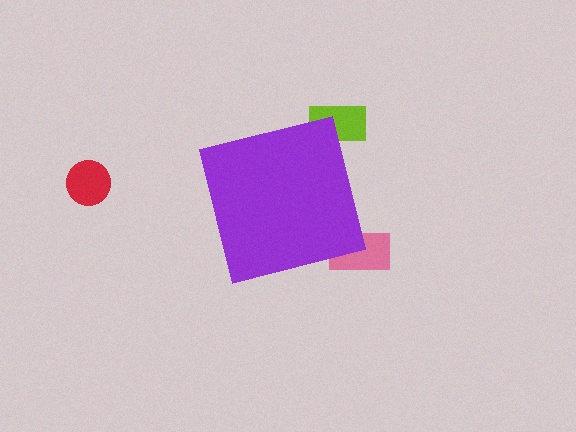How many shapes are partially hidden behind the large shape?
2 shapes are partially hidden.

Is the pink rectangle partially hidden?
Yes, the pink rectangle is partially hidden behind the purple square.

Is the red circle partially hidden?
No, the red circle is fully visible.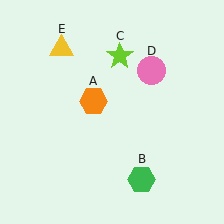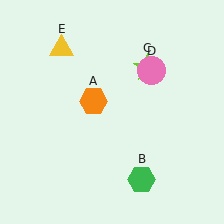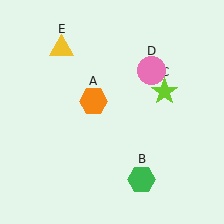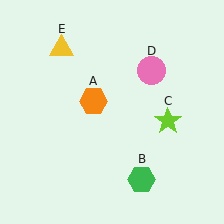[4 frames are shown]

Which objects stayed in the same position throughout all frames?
Orange hexagon (object A) and green hexagon (object B) and pink circle (object D) and yellow triangle (object E) remained stationary.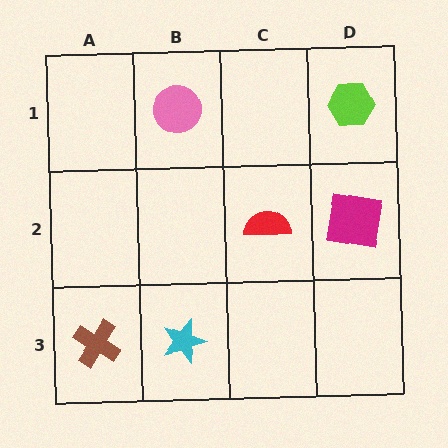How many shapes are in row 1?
2 shapes.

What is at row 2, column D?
A magenta square.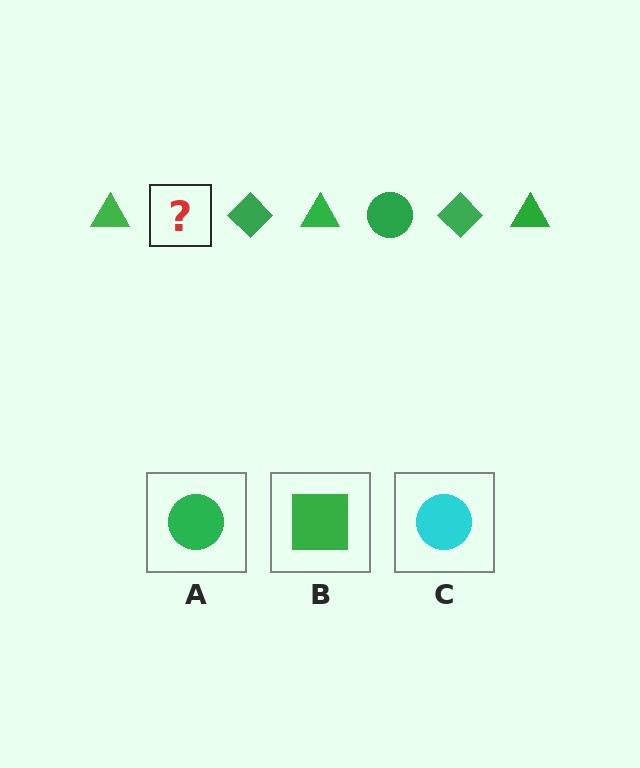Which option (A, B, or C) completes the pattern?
A.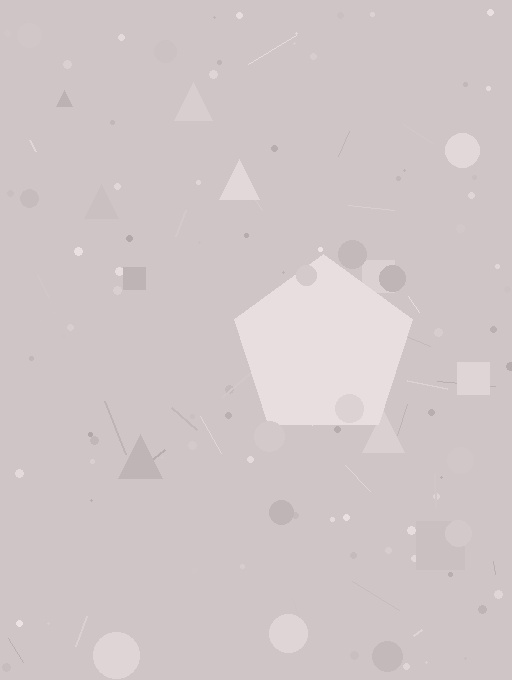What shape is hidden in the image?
A pentagon is hidden in the image.